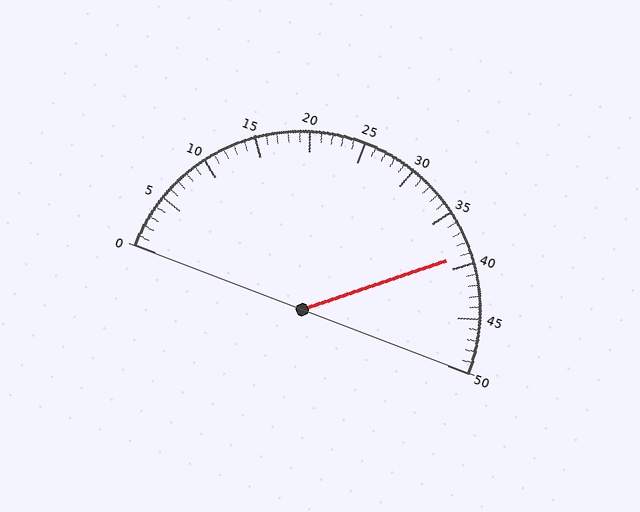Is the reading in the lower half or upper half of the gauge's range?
The reading is in the upper half of the range (0 to 50).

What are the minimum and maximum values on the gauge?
The gauge ranges from 0 to 50.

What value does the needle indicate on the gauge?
The needle indicates approximately 39.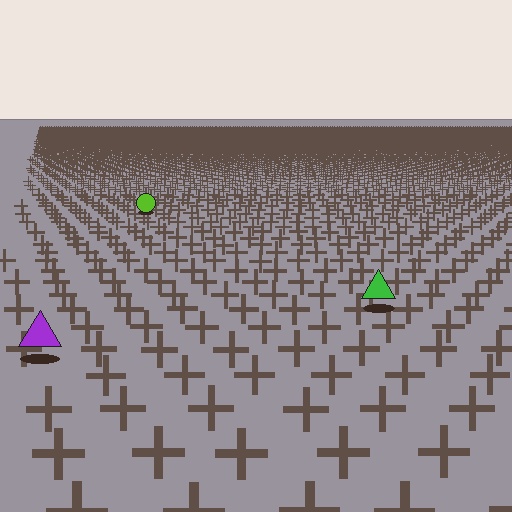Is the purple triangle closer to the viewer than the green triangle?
Yes. The purple triangle is closer — you can tell from the texture gradient: the ground texture is coarser near it.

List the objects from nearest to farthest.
From nearest to farthest: the purple triangle, the green triangle, the lime circle.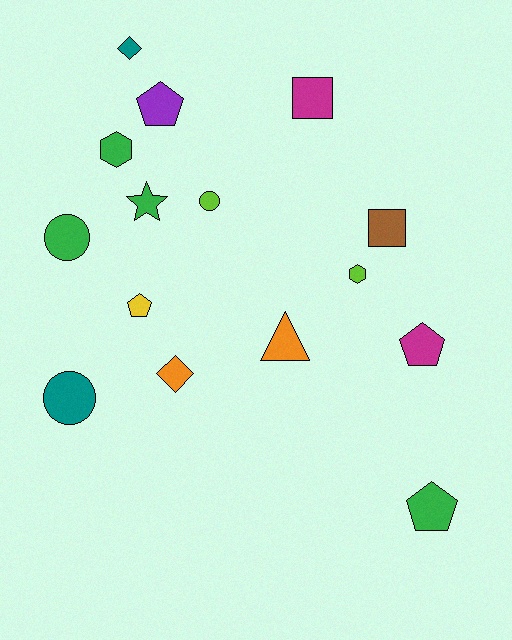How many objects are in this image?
There are 15 objects.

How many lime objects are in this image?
There are 2 lime objects.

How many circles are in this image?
There are 3 circles.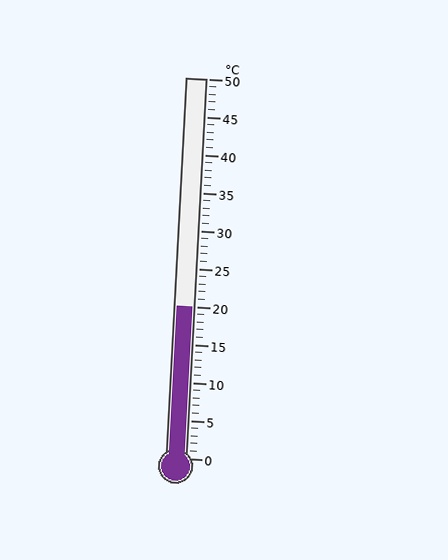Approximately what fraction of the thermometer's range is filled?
The thermometer is filled to approximately 40% of its range.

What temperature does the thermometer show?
The thermometer shows approximately 20°C.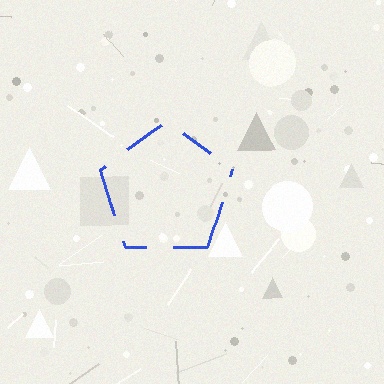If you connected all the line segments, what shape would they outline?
They would outline a pentagon.